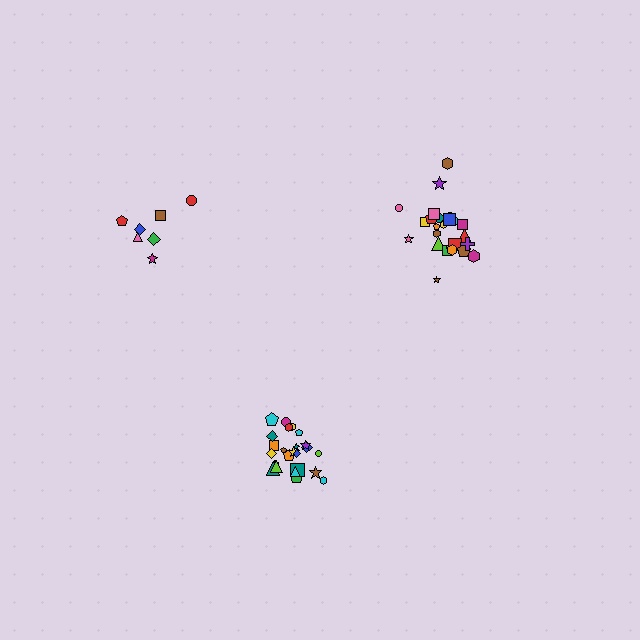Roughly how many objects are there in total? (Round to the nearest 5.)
Roughly 55 objects in total.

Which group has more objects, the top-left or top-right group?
The top-right group.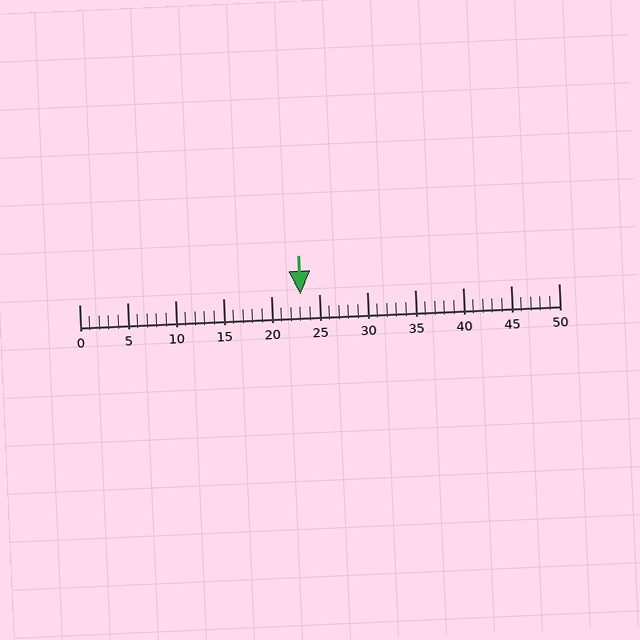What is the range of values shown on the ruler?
The ruler shows values from 0 to 50.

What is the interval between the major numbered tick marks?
The major tick marks are spaced 5 units apart.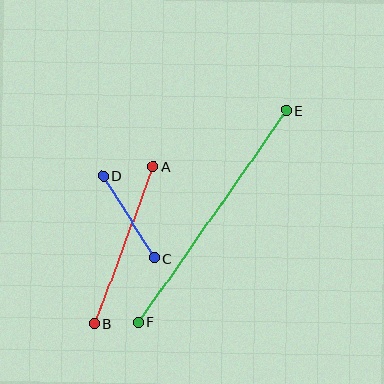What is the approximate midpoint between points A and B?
The midpoint is at approximately (123, 245) pixels.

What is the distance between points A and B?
The distance is approximately 168 pixels.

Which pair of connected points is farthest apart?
Points E and F are farthest apart.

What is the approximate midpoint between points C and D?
The midpoint is at approximately (129, 217) pixels.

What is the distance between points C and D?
The distance is approximately 97 pixels.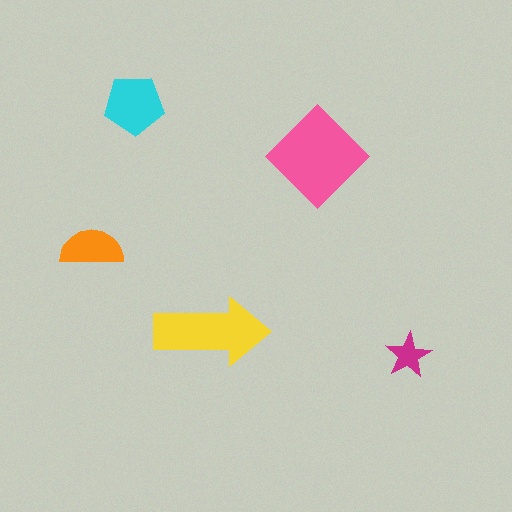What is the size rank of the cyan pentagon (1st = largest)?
3rd.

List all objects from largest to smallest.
The pink diamond, the yellow arrow, the cyan pentagon, the orange semicircle, the magenta star.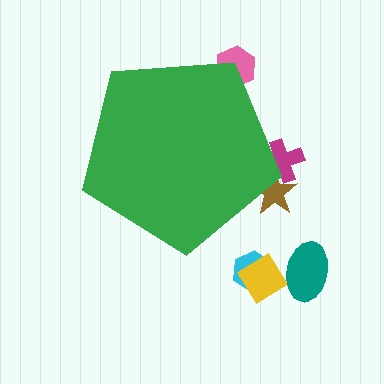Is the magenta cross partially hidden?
Yes, the magenta cross is partially hidden behind the green pentagon.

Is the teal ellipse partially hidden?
No, the teal ellipse is fully visible.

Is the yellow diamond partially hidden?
No, the yellow diamond is fully visible.